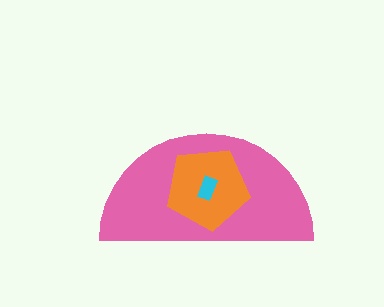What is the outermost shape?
The pink semicircle.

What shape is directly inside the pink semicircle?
The orange pentagon.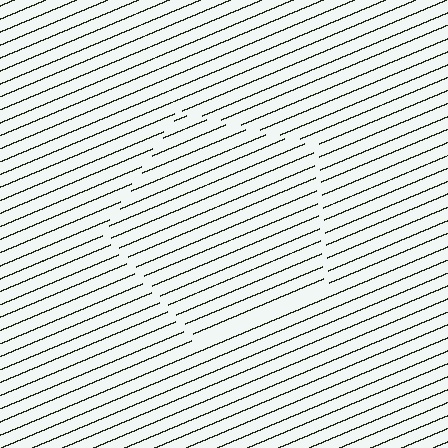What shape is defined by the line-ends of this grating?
An illusory pentagon. The interior of the shape contains the same grating, shifted by half a period — the contour is defined by the phase discontinuity where line-ends from the inner and outer gratings abut.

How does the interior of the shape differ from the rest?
The interior of the shape contains the same grating, shifted by half a period — the contour is defined by the phase discontinuity where line-ends from the inner and outer gratings abut.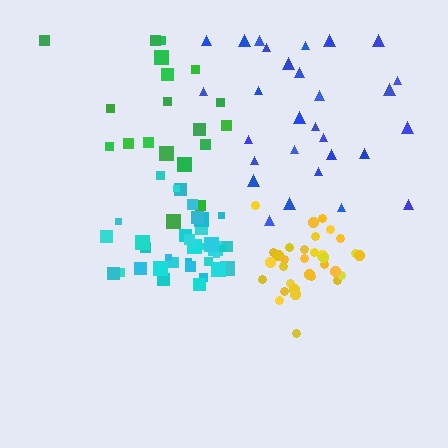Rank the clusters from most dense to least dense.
yellow, cyan, blue, green.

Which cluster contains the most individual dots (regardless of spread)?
Cyan (35).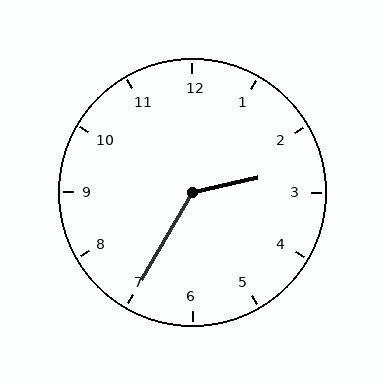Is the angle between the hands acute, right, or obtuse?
It is obtuse.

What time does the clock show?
2:35.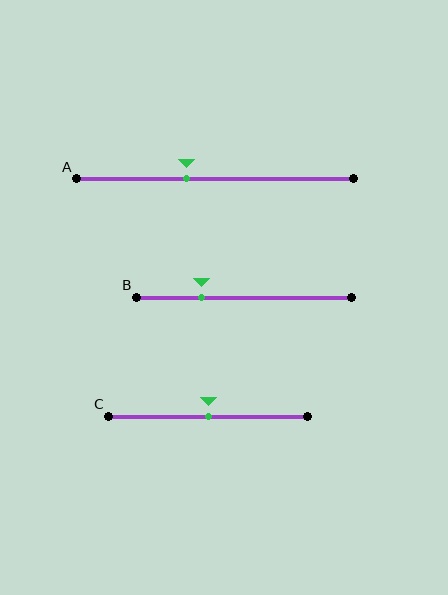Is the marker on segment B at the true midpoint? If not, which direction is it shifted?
No, the marker on segment B is shifted to the left by about 20% of the segment length.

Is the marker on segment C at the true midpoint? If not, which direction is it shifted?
Yes, the marker on segment C is at the true midpoint.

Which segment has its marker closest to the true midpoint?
Segment C has its marker closest to the true midpoint.